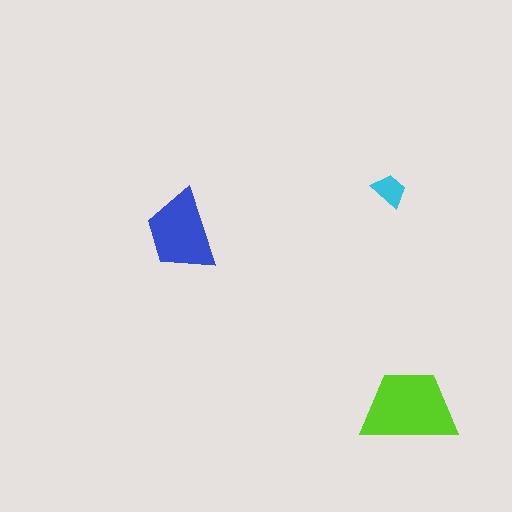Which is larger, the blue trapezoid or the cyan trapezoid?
The blue one.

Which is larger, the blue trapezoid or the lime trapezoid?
The lime one.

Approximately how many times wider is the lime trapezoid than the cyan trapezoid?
About 2.5 times wider.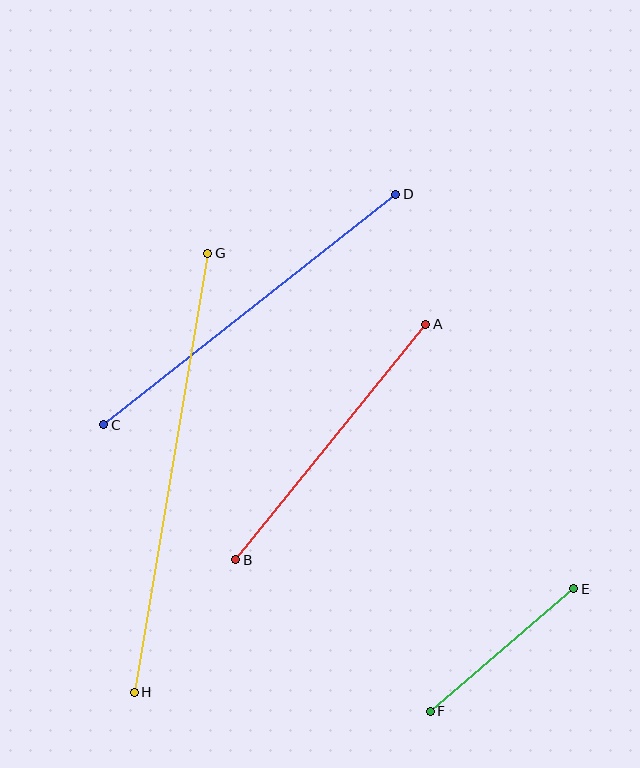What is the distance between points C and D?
The distance is approximately 372 pixels.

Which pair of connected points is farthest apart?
Points G and H are farthest apart.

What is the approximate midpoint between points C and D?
The midpoint is at approximately (250, 309) pixels.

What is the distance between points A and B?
The distance is approximately 303 pixels.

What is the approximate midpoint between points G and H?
The midpoint is at approximately (171, 473) pixels.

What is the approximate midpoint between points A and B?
The midpoint is at approximately (331, 442) pixels.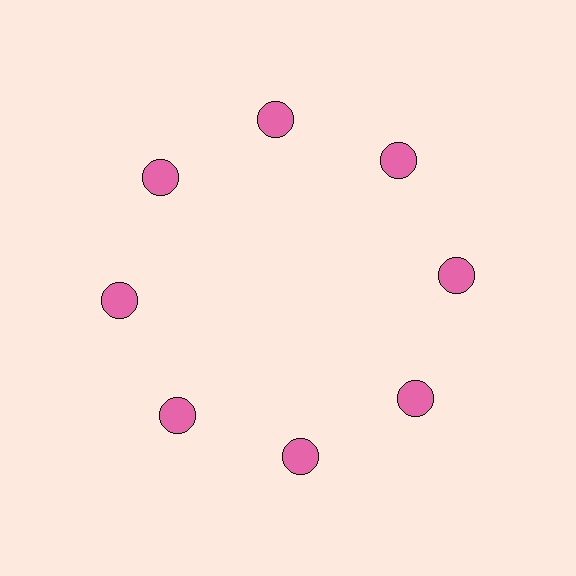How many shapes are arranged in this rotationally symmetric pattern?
There are 8 shapes, arranged in 8 groups of 1.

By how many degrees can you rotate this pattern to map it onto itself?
The pattern maps onto itself every 45 degrees of rotation.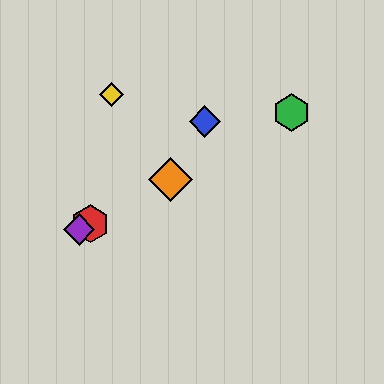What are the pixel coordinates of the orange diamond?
The orange diamond is at (170, 179).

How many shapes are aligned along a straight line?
4 shapes (the red hexagon, the green hexagon, the purple diamond, the orange diamond) are aligned along a straight line.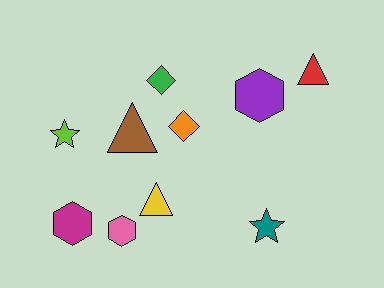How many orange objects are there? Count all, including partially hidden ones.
There is 1 orange object.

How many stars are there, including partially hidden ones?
There are 2 stars.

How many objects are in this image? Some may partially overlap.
There are 10 objects.